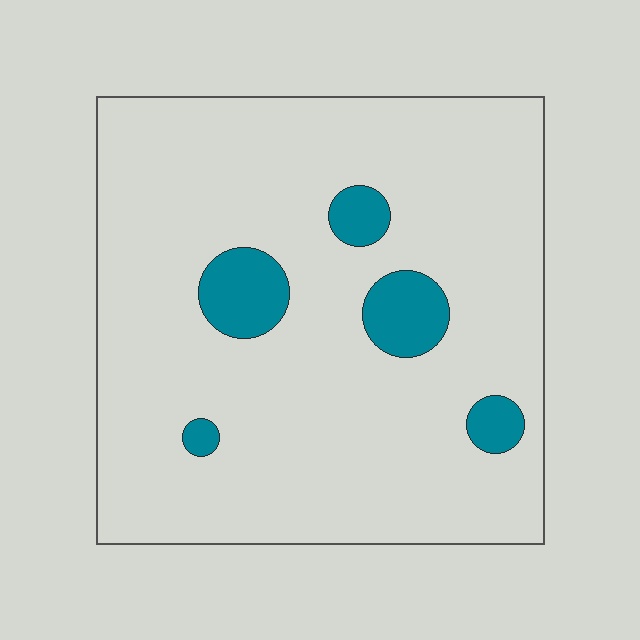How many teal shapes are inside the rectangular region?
5.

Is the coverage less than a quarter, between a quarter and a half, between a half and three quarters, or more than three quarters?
Less than a quarter.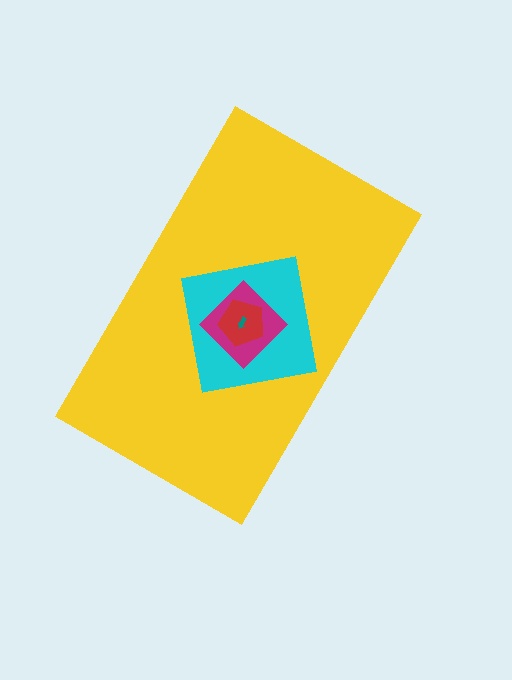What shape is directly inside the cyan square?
The magenta diamond.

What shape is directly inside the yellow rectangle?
The cyan square.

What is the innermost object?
The teal arrow.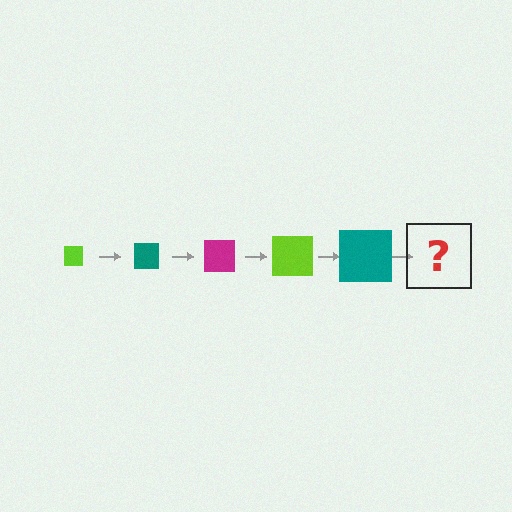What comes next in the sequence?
The next element should be a magenta square, larger than the previous one.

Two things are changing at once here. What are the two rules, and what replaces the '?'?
The two rules are that the square grows larger each step and the color cycles through lime, teal, and magenta. The '?' should be a magenta square, larger than the previous one.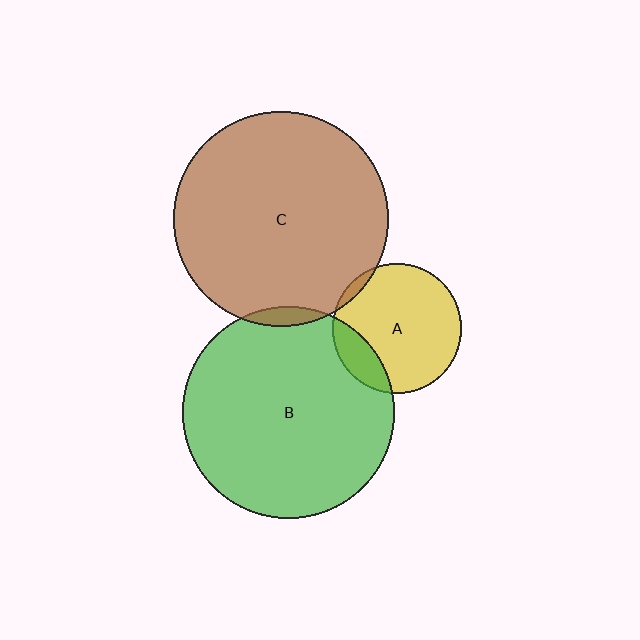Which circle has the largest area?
Circle C (brown).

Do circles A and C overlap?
Yes.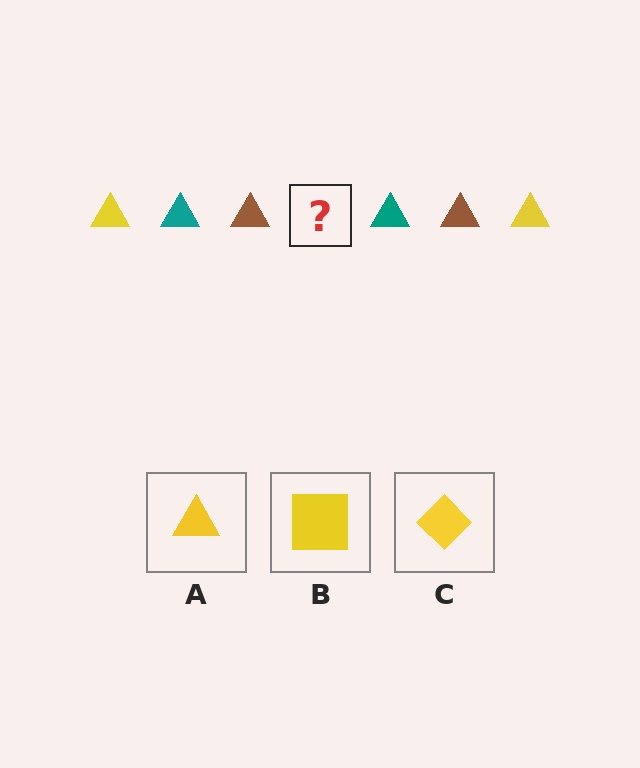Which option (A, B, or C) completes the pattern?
A.